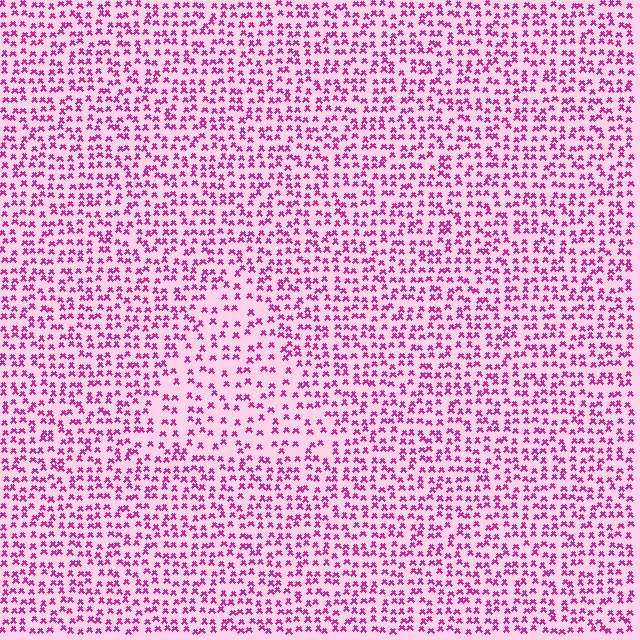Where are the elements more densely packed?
The elements are more densely packed outside the triangle boundary.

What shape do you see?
I see a triangle.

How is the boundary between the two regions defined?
The boundary is defined by a change in element density (approximately 1.7x ratio). All elements are the same color, size, and shape.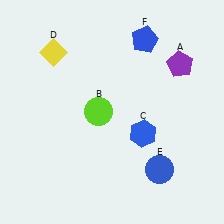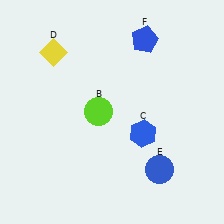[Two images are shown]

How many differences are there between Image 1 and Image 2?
There is 1 difference between the two images.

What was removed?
The purple pentagon (A) was removed in Image 2.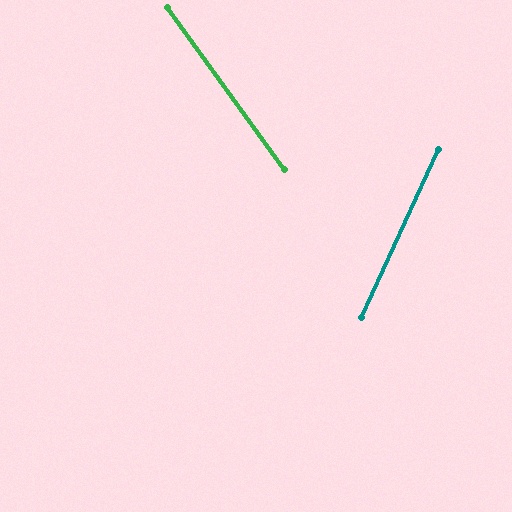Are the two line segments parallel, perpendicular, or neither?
Neither parallel nor perpendicular — they differ by about 61°.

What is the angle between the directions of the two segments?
Approximately 61 degrees.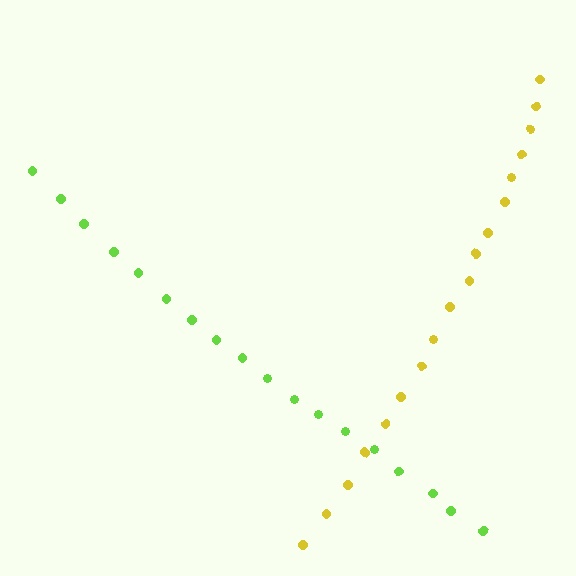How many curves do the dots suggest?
There are 2 distinct paths.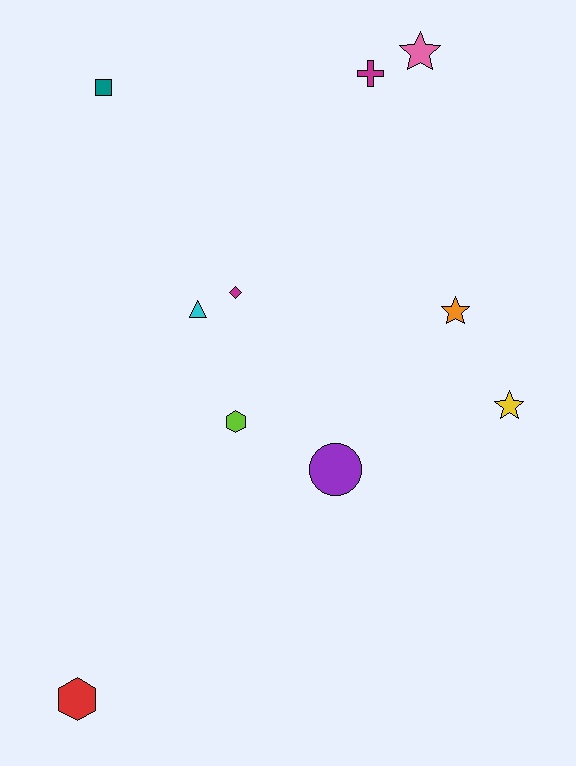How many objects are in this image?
There are 10 objects.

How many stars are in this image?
There are 3 stars.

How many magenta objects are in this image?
There are 2 magenta objects.